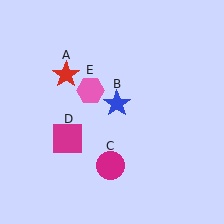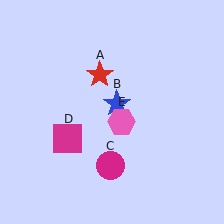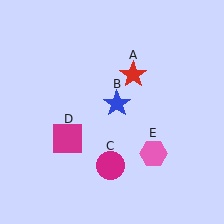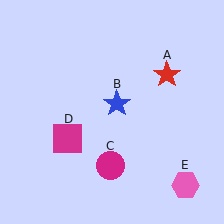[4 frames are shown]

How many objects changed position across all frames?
2 objects changed position: red star (object A), pink hexagon (object E).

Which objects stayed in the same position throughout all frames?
Blue star (object B) and magenta circle (object C) and magenta square (object D) remained stationary.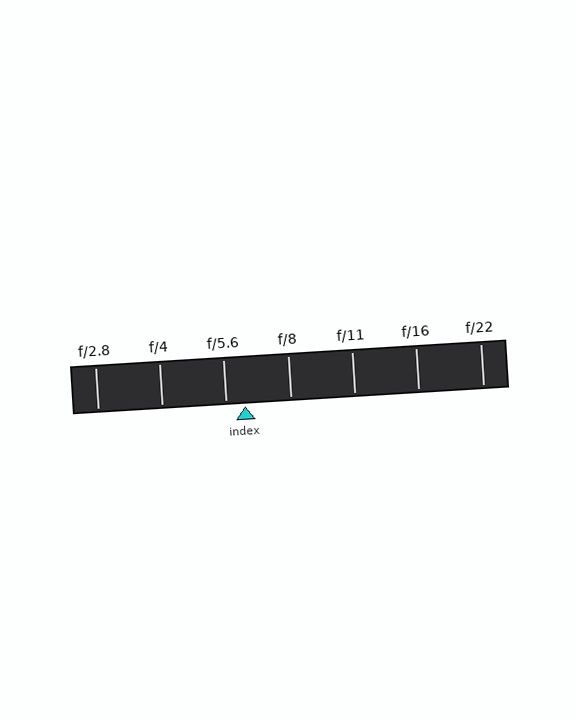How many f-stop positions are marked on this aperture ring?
There are 7 f-stop positions marked.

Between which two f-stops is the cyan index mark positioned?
The index mark is between f/5.6 and f/8.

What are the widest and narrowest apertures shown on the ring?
The widest aperture shown is f/2.8 and the narrowest is f/22.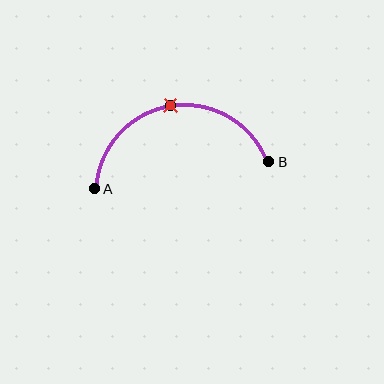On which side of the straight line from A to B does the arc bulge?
The arc bulges above the straight line connecting A and B.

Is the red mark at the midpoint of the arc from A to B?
Yes. The red mark lies on the arc at equal arc-length from both A and B — it is the arc midpoint.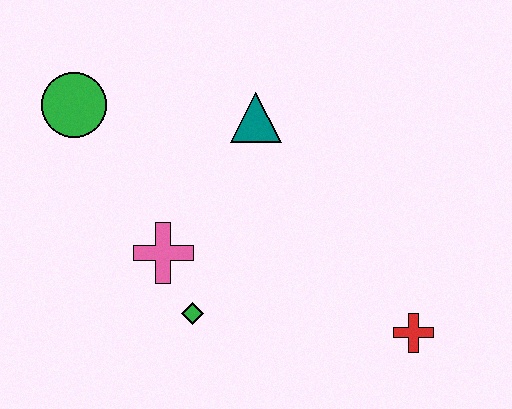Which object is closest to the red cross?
The green diamond is closest to the red cross.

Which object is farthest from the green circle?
The red cross is farthest from the green circle.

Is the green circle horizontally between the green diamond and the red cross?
No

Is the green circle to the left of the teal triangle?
Yes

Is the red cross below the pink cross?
Yes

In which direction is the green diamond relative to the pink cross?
The green diamond is below the pink cross.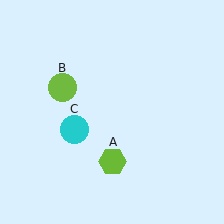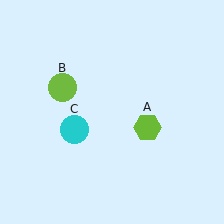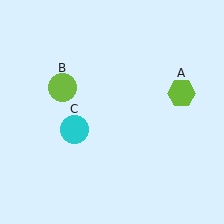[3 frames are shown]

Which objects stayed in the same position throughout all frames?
Lime circle (object B) and cyan circle (object C) remained stationary.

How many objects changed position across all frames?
1 object changed position: lime hexagon (object A).